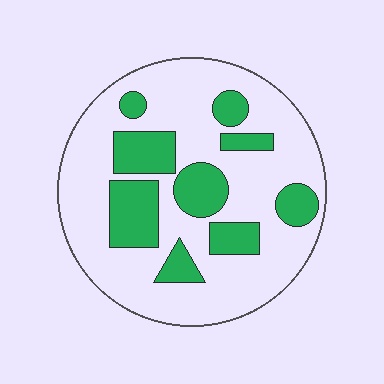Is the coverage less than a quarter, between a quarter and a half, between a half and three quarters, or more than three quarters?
Between a quarter and a half.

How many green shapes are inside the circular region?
9.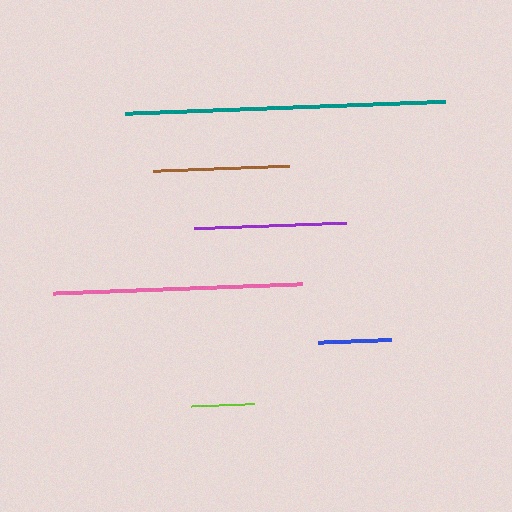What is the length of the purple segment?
The purple segment is approximately 152 pixels long.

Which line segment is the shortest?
The lime line is the shortest at approximately 63 pixels.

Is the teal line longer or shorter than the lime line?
The teal line is longer than the lime line.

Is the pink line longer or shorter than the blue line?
The pink line is longer than the blue line.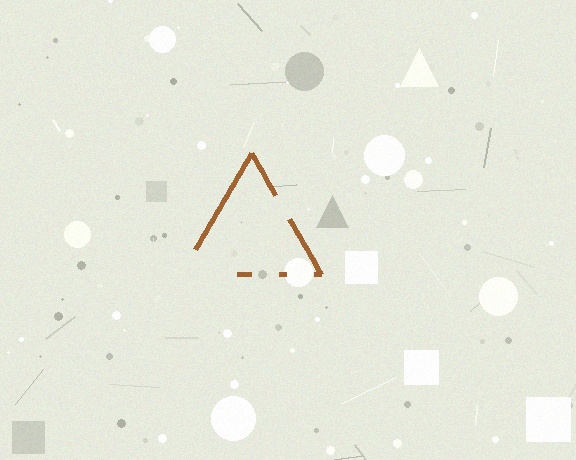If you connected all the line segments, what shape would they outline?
They would outline a triangle.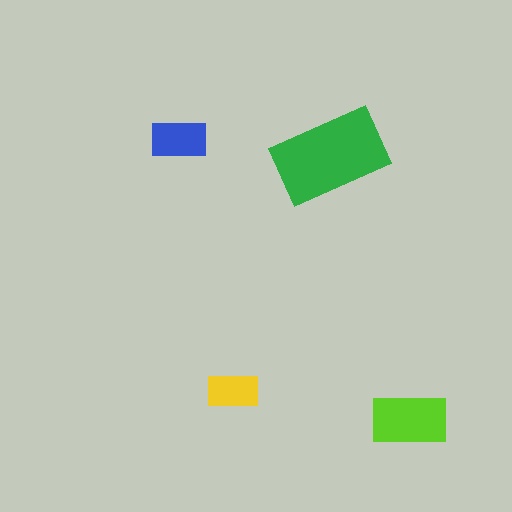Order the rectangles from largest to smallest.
the green one, the lime one, the blue one, the yellow one.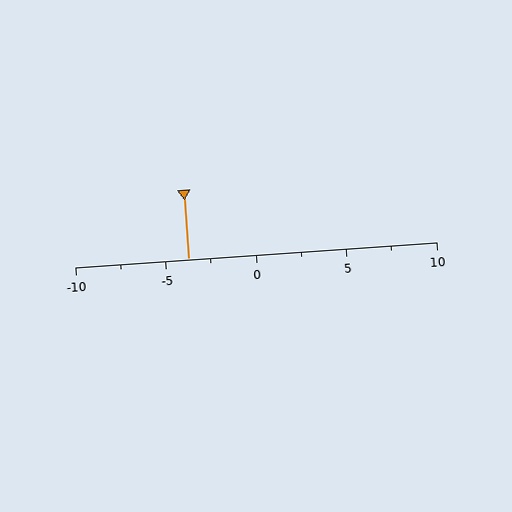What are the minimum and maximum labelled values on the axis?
The axis runs from -10 to 10.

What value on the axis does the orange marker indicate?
The marker indicates approximately -3.8.